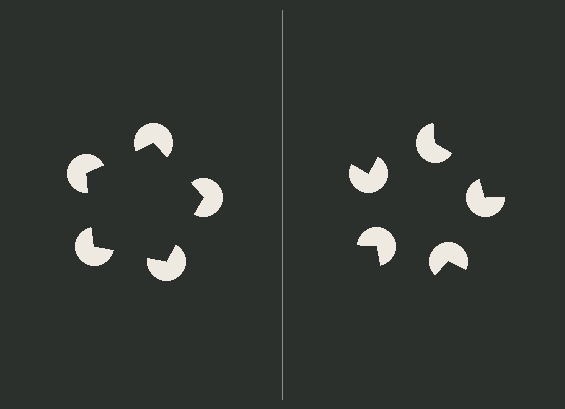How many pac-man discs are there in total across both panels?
10 — 5 on each side.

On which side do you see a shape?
An illusory pentagon appears on the left side. On the right side the wedge cuts are rotated, so no coherent shape forms.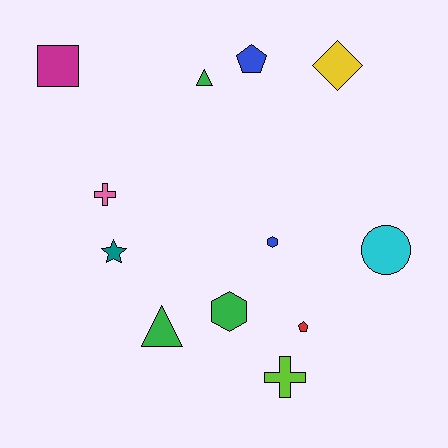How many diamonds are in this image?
There is 1 diamond.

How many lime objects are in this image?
There is 1 lime object.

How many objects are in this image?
There are 12 objects.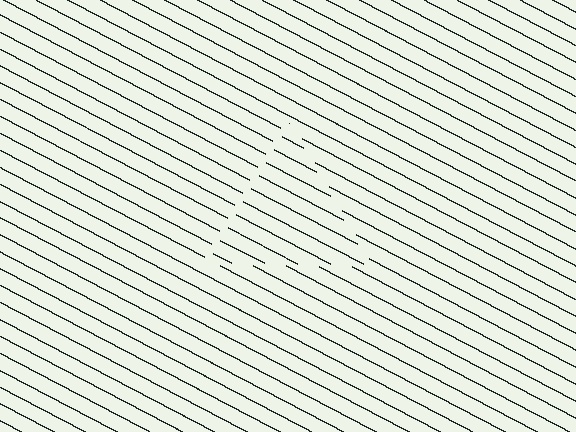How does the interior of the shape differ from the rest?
The interior of the shape contains the same grating, shifted by half a period — the contour is defined by the phase discontinuity where line-ends from the inner and outer gratings abut.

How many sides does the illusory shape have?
3 sides — the line-ends trace a triangle.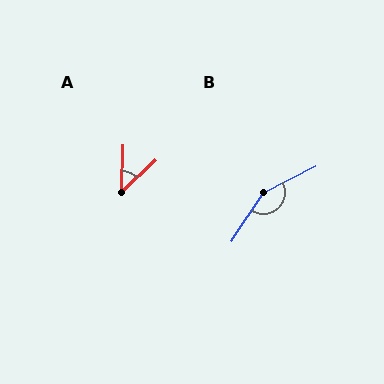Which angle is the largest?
B, at approximately 150 degrees.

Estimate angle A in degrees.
Approximately 45 degrees.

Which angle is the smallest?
A, at approximately 45 degrees.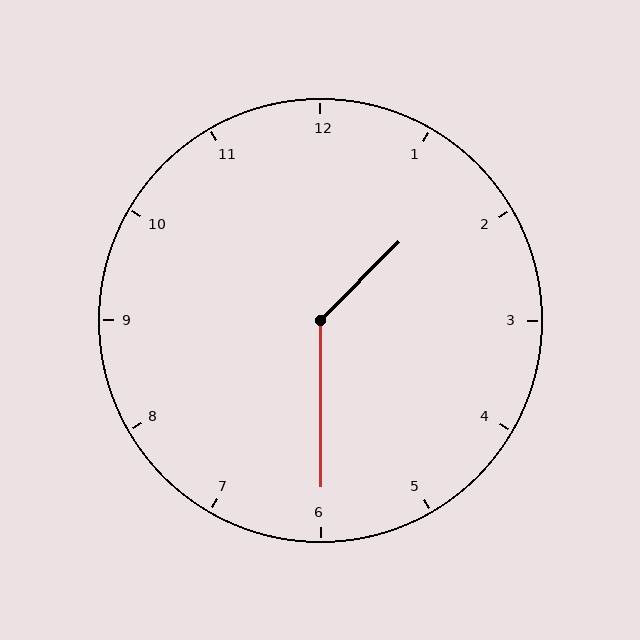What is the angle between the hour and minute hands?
Approximately 135 degrees.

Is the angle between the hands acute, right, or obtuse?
It is obtuse.